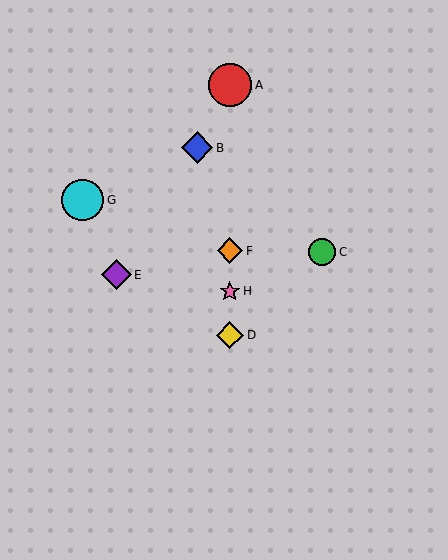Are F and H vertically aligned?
Yes, both are at x≈230.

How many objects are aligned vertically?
4 objects (A, D, F, H) are aligned vertically.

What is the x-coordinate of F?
Object F is at x≈230.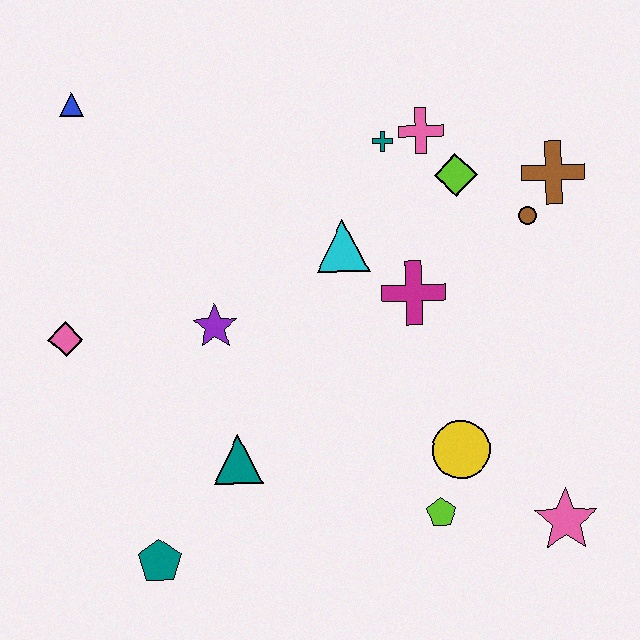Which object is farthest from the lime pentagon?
The blue triangle is farthest from the lime pentagon.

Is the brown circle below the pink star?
No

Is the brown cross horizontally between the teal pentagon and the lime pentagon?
No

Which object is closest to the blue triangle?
The pink diamond is closest to the blue triangle.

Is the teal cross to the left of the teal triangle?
No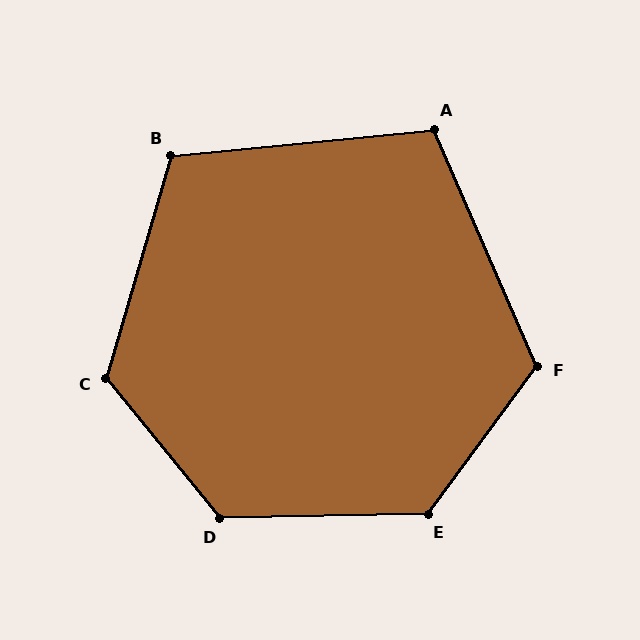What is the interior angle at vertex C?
Approximately 125 degrees (obtuse).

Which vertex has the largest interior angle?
D, at approximately 128 degrees.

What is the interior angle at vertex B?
Approximately 112 degrees (obtuse).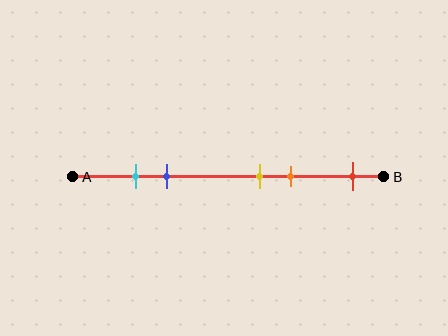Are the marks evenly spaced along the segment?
No, the marks are not evenly spaced.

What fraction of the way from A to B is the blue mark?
The blue mark is approximately 30% (0.3) of the way from A to B.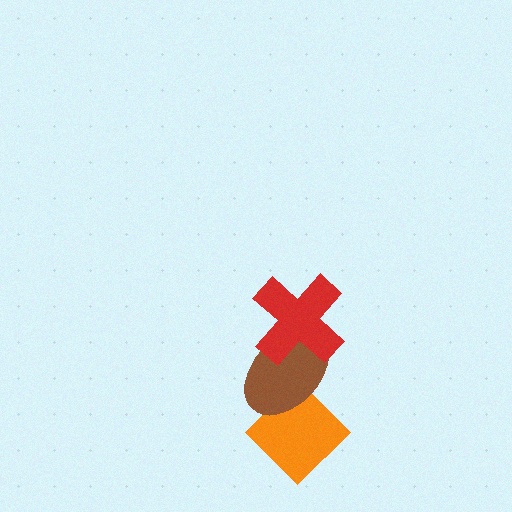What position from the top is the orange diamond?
The orange diamond is 3rd from the top.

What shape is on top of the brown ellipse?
The red cross is on top of the brown ellipse.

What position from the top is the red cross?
The red cross is 1st from the top.